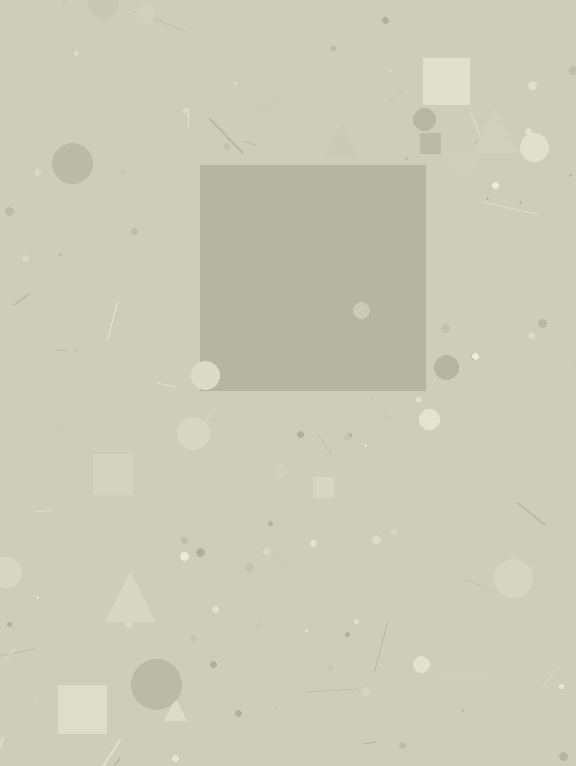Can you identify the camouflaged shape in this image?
The camouflaged shape is a square.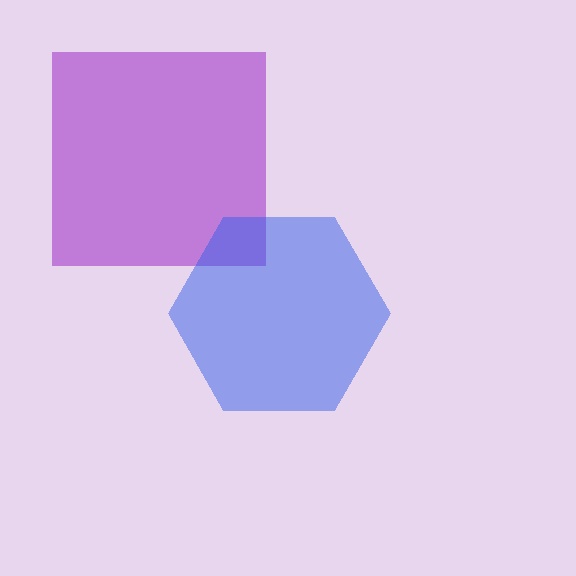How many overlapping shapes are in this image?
There are 2 overlapping shapes in the image.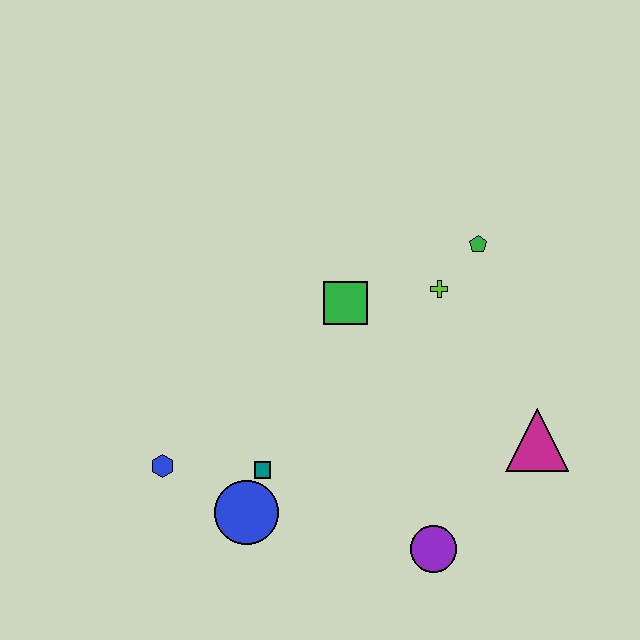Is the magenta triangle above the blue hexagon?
Yes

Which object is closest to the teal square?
The blue circle is closest to the teal square.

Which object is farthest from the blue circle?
The green pentagon is farthest from the blue circle.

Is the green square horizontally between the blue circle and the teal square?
No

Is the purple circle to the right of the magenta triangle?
No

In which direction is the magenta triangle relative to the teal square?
The magenta triangle is to the right of the teal square.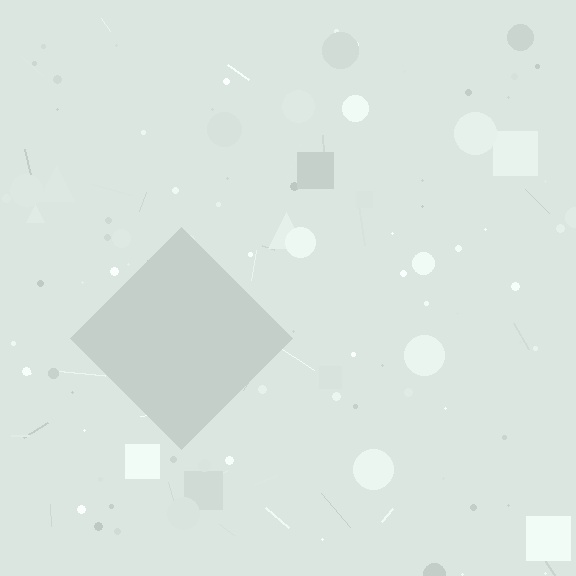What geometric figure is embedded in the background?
A diamond is embedded in the background.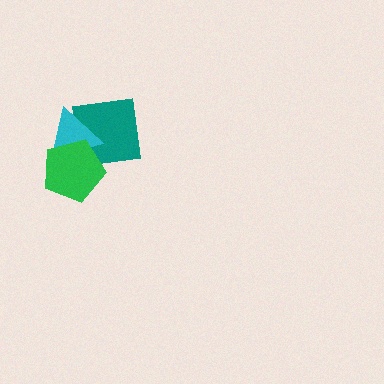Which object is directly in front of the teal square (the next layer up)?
The cyan triangle is directly in front of the teal square.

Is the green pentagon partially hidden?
No, no other shape covers it.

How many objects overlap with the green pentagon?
2 objects overlap with the green pentagon.